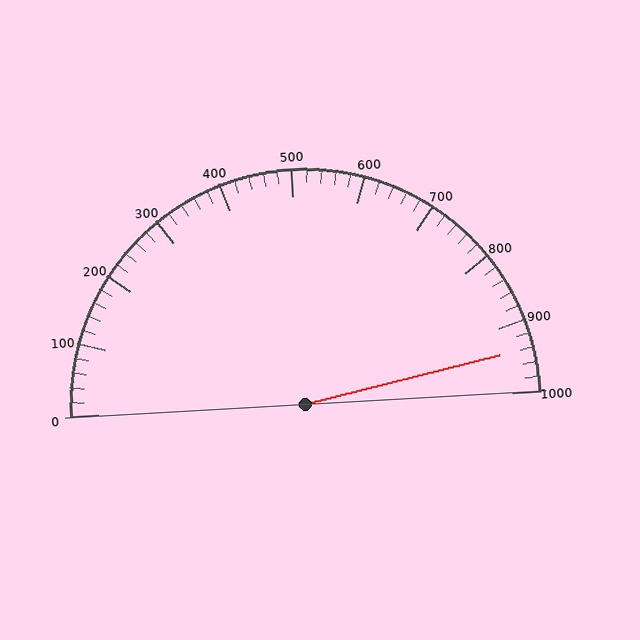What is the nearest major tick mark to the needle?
The nearest major tick mark is 900.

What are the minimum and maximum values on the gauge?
The gauge ranges from 0 to 1000.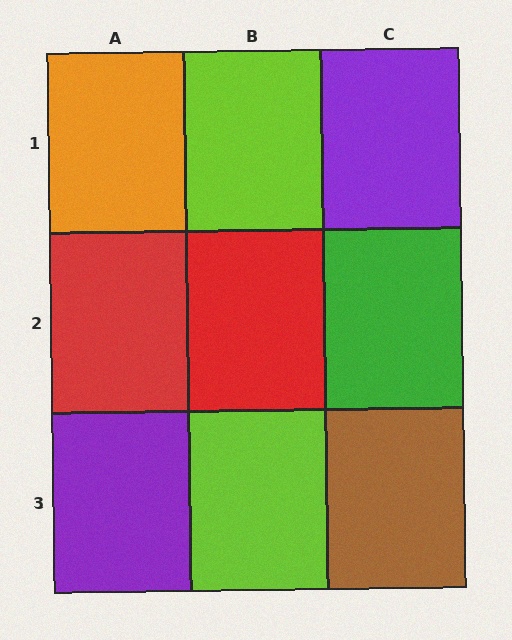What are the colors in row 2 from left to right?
Red, red, green.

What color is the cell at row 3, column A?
Purple.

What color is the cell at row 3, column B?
Lime.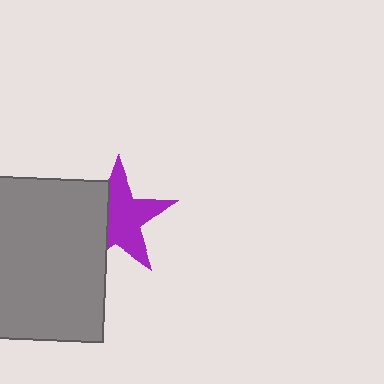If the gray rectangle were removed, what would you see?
You would see the complete purple star.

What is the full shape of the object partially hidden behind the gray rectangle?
The partially hidden object is a purple star.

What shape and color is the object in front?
The object in front is a gray rectangle.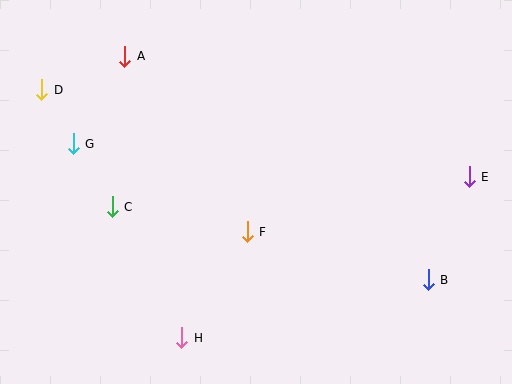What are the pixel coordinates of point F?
Point F is at (247, 232).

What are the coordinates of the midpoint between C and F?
The midpoint between C and F is at (180, 219).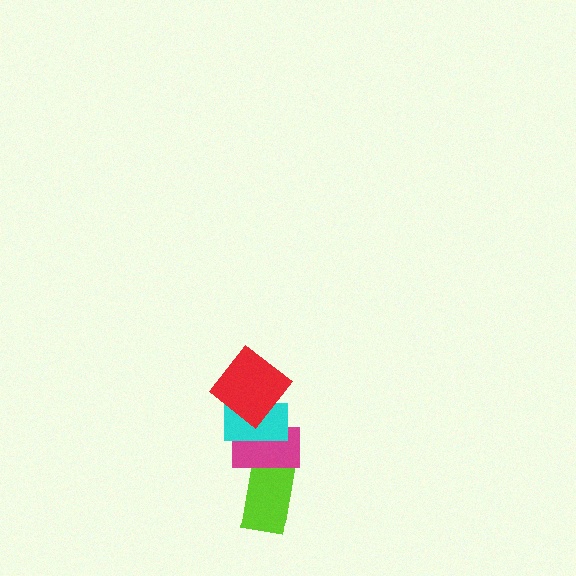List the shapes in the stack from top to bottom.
From top to bottom: the red diamond, the cyan rectangle, the magenta rectangle, the lime rectangle.